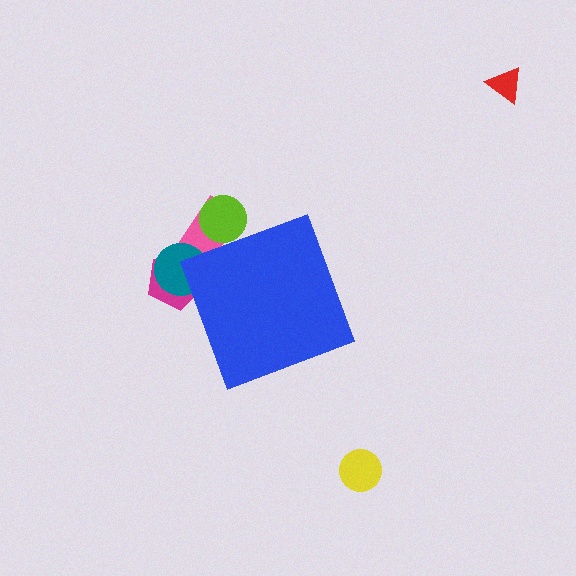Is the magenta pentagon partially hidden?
Yes, the magenta pentagon is partially hidden behind the blue diamond.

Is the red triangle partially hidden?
No, the red triangle is fully visible.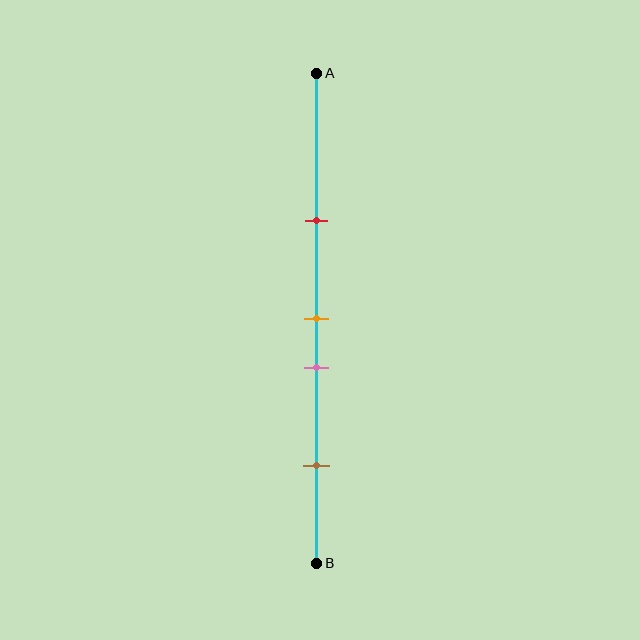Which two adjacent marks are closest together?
The orange and pink marks are the closest adjacent pair.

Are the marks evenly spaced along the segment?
No, the marks are not evenly spaced.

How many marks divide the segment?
There are 4 marks dividing the segment.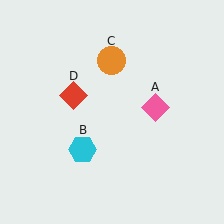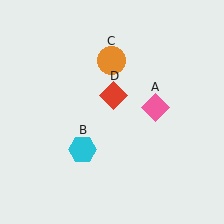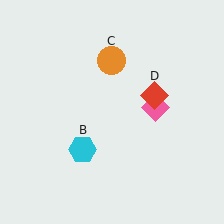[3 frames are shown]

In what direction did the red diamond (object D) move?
The red diamond (object D) moved right.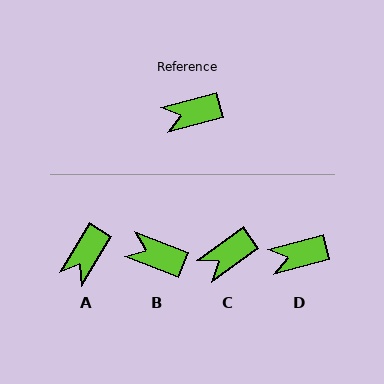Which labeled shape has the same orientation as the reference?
D.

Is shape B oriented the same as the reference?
No, it is off by about 36 degrees.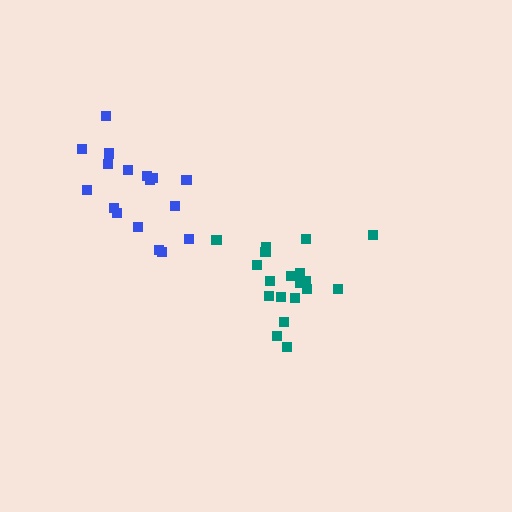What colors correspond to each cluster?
The clusters are colored: teal, blue.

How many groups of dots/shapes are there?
There are 2 groups.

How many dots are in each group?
Group 1: 19 dots, Group 2: 17 dots (36 total).